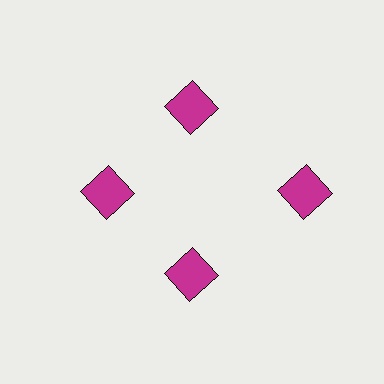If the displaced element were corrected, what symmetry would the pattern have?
It would have 4-fold rotational symmetry — the pattern would map onto itself every 90 degrees.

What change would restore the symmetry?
The symmetry would be restored by moving it inward, back onto the ring so that all 4 squares sit at equal angles and equal distance from the center.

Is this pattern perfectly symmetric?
No. The 4 magenta squares are arranged in a ring, but one element near the 3 o'clock position is pushed outward from the center, breaking the 4-fold rotational symmetry.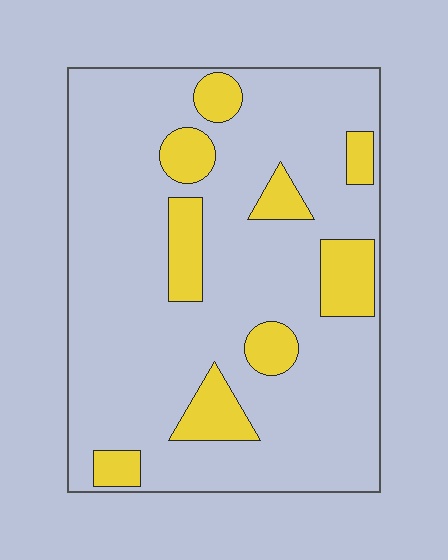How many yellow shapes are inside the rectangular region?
9.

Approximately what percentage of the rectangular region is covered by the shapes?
Approximately 20%.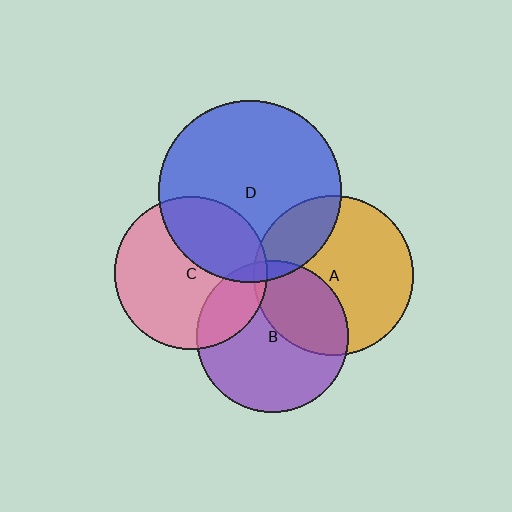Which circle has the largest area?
Circle D (blue).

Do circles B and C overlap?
Yes.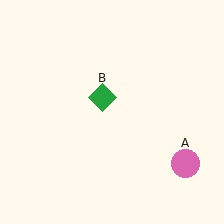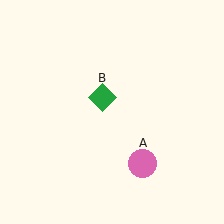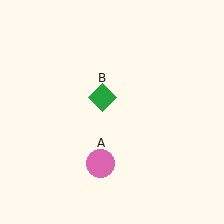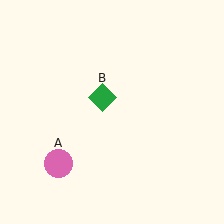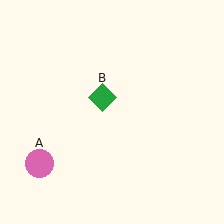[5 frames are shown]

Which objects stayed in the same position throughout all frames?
Green diamond (object B) remained stationary.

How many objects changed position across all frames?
1 object changed position: pink circle (object A).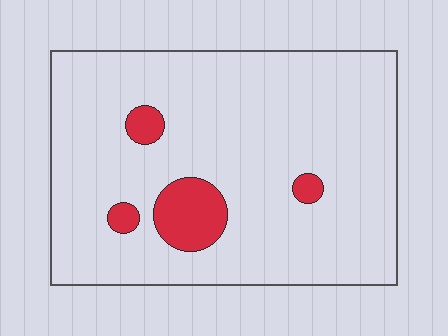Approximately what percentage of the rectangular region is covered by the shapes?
Approximately 10%.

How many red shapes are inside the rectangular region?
4.